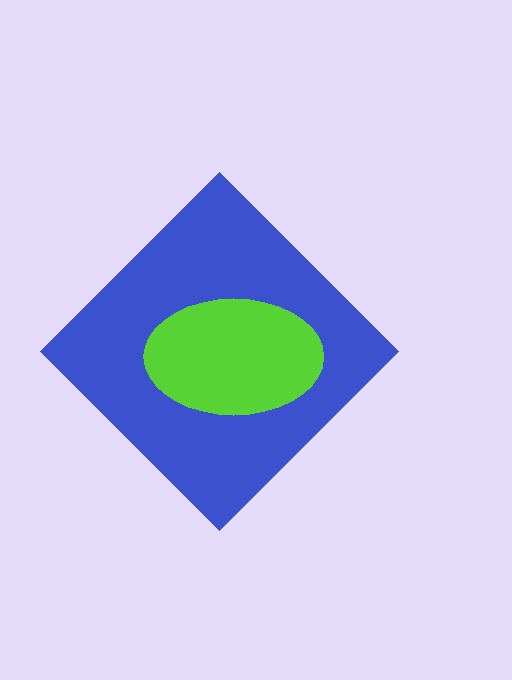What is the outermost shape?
The blue diamond.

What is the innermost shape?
The lime ellipse.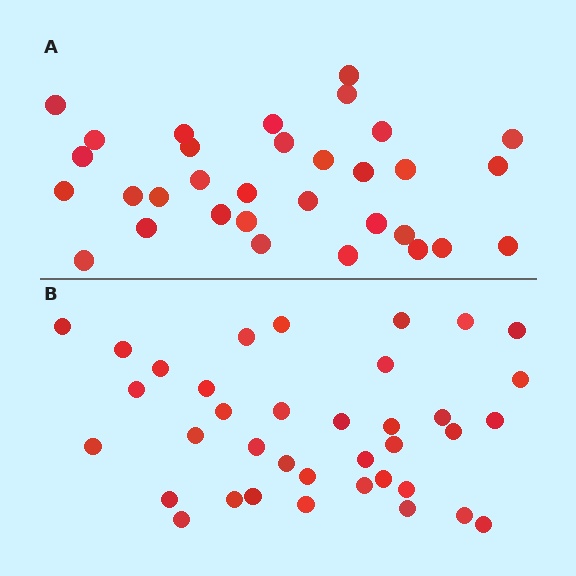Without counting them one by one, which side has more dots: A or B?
Region B (the bottom region) has more dots.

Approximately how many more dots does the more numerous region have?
Region B has about 5 more dots than region A.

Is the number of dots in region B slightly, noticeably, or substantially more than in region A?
Region B has only slightly more — the two regions are fairly close. The ratio is roughly 1.2 to 1.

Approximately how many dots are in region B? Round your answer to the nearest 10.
About 40 dots. (The exact count is 37, which rounds to 40.)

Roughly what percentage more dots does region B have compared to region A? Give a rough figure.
About 15% more.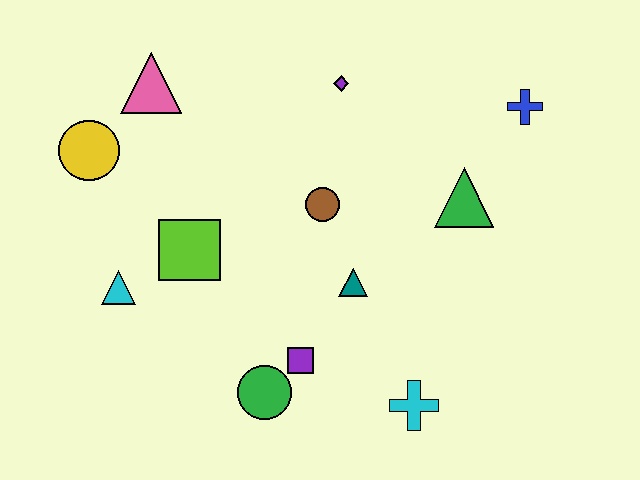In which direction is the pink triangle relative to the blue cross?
The pink triangle is to the left of the blue cross.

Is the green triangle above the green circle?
Yes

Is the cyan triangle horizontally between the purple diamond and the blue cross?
No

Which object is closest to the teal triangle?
The brown circle is closest to the teal triangle.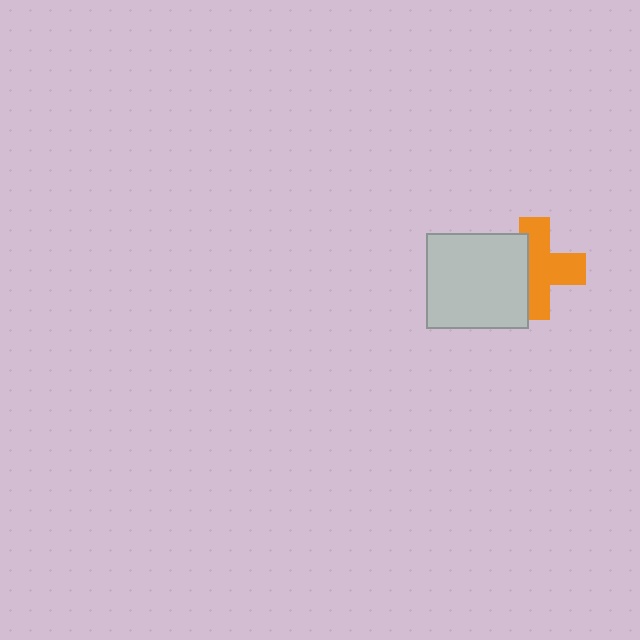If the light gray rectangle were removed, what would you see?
You would see the complete orange cross.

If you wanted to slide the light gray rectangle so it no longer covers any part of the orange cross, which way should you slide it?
Slide it left — that is the most direct way to separate the two shapes.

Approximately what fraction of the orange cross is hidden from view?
Roughly 38% of the orange cross is hidden behind the light gray rectangle.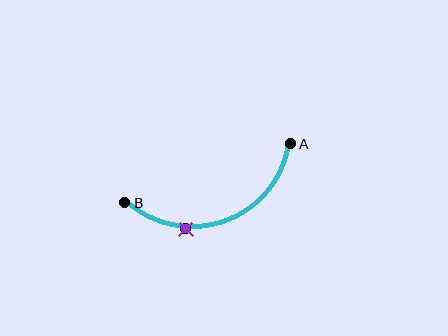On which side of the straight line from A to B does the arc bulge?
The arc bulges below the straight line connecting A and B.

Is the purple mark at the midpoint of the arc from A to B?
No. The purple mark lies on the arc but is closer to endpoint B. The arc midpoint would be at the point on the curve equidistant along the arc from both A and B.